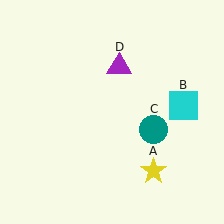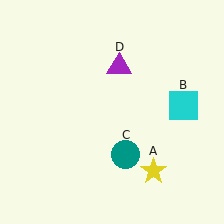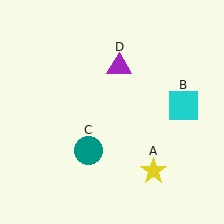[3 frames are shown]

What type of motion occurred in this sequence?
The teal circle (object C) rotated clockwise around the center of the scene.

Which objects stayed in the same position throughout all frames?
Yellow star (object A) and cyan square (object B) and purple triangle (object D) remained stationary.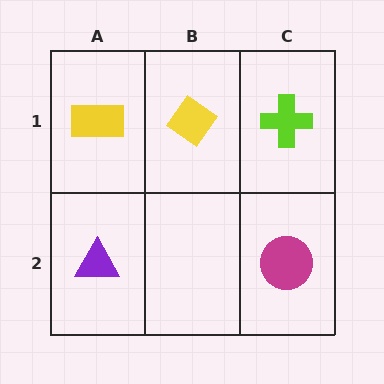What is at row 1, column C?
A lime cross.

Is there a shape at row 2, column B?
No, that cell is empty.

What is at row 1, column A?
A yellow rectangle.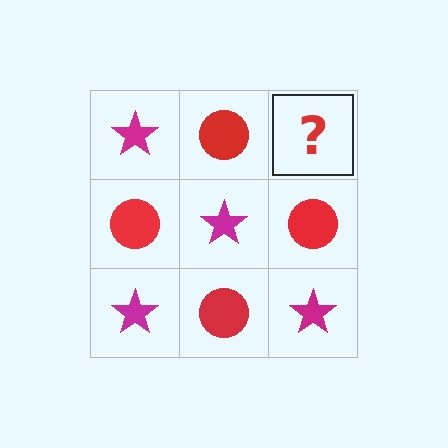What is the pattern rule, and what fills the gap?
The rule is that it alternates magenta star and red circle in a checkerboard pattern. The gap should be filled with a magenta star.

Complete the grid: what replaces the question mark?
The question mark should be replaced with a magenta star.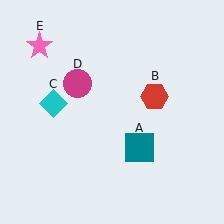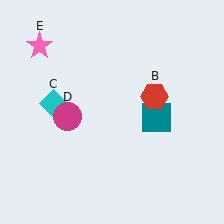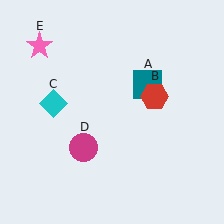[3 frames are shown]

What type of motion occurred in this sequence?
The teal square (object A), magenta circle (object D) rotated counterclockwise around the center of the scene.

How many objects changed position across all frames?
2 objects changed position: teal square (object A), magenta circle (object D).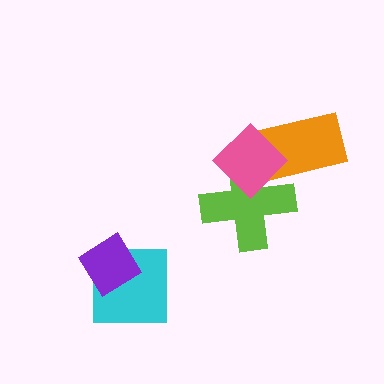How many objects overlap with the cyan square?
1 object overlaps with the cyan square.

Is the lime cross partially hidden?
Yes, it is partially covered by another shape.